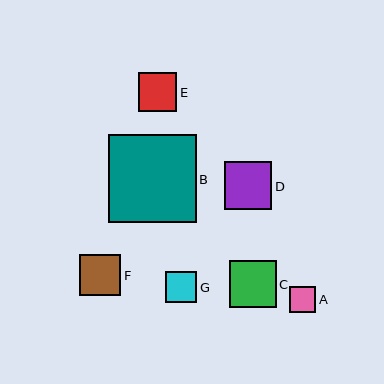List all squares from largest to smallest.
From largest to smallest: B, D, C, F, E, G, A.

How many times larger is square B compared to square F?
Square B is approximately 2.1 times the size of square F.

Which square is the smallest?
Square A is the smallest with a size of approximately 26 pixels.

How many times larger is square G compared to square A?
Square G is approximately 1.2 times the size of square A.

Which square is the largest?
Square B is the largest with a size of approximately 88 pixels.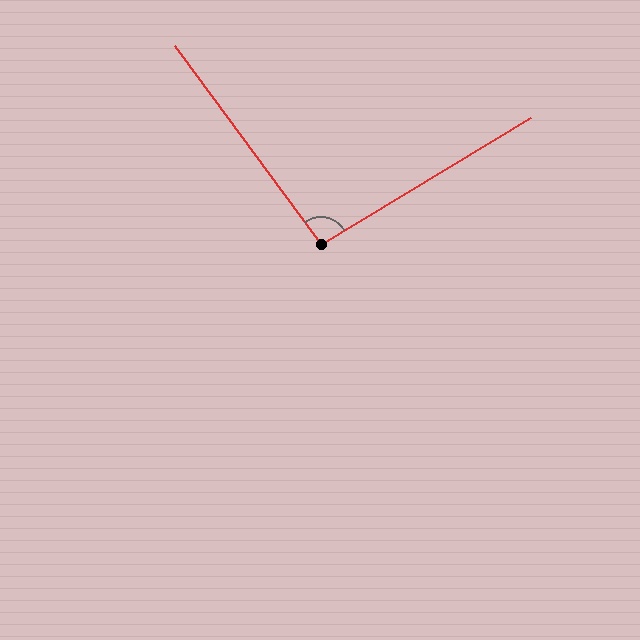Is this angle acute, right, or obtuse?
It is obtuse.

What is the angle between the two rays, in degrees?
Approximately 95 degrees.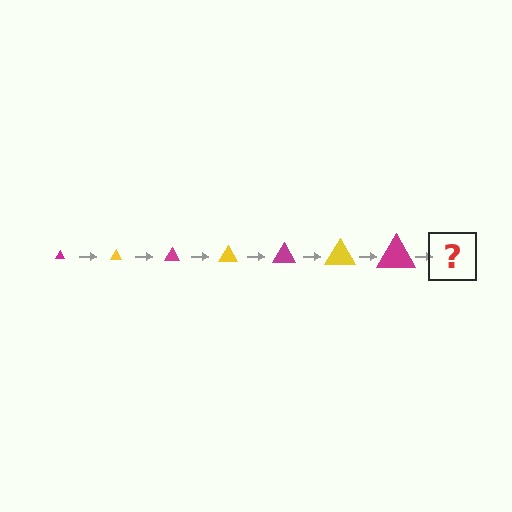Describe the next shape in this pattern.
It should be a yellow triangle, larger than the previous one.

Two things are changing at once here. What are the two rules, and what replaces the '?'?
The two rules are that the triangle grows larger each step and the color cycles through magenta and yellow. The '?' should be a yellow triangle, larger than the previous one.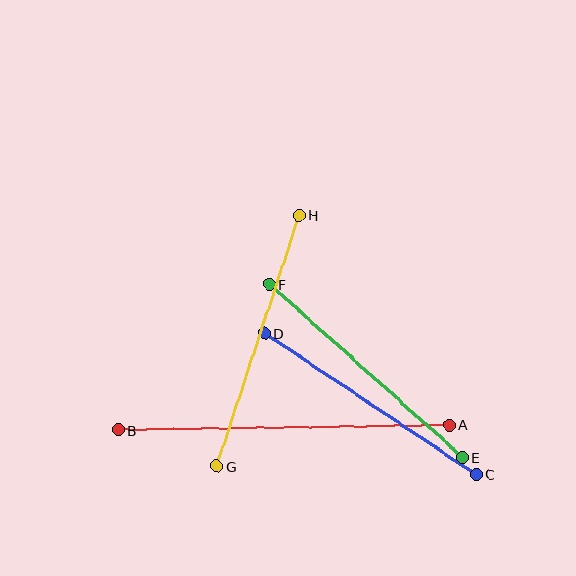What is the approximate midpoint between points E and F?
The midpoint is at approximately (366, 371) pixels.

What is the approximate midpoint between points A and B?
The midpoint is at approximately (284, 427) pixels.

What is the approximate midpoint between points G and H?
The midpoint is at approximately (258, 341) pixels.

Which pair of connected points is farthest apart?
Points A and B are farthest apart.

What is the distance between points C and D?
The distance is approximately 255 pixels.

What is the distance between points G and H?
The distance is approximately 264 pixels.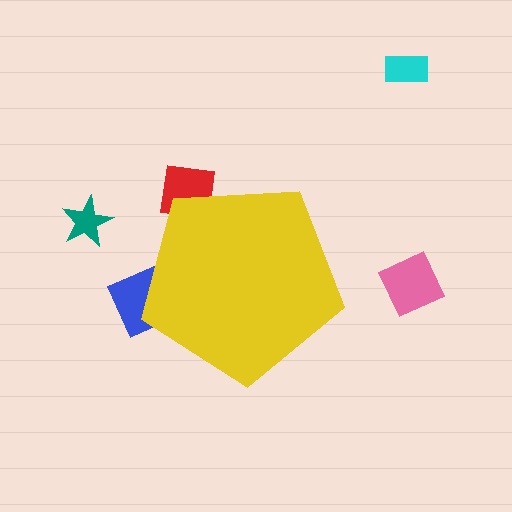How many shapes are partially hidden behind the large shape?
2 shapes are partially hidden.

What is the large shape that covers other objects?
A yellow pentagon.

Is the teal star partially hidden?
No, the teal star is fully visible.